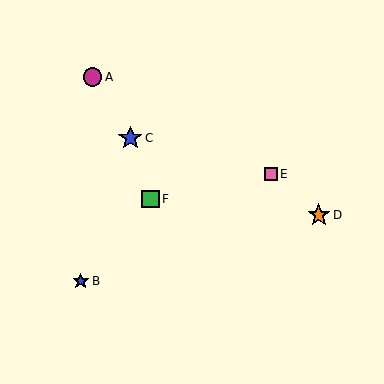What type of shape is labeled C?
Shape C is a blue star.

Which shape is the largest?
The blue star (labeled C) is the largest.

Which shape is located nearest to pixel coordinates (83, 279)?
The blue star (labeled B) at (81, 281) is nearest to that location.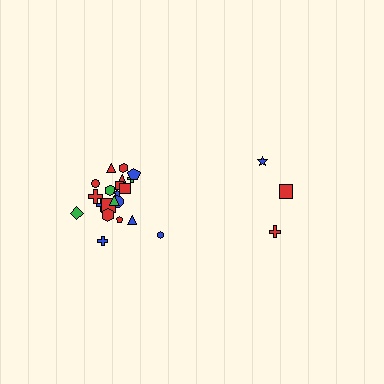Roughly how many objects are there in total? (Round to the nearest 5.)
Roughly 25 objects in total.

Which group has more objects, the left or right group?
The left group.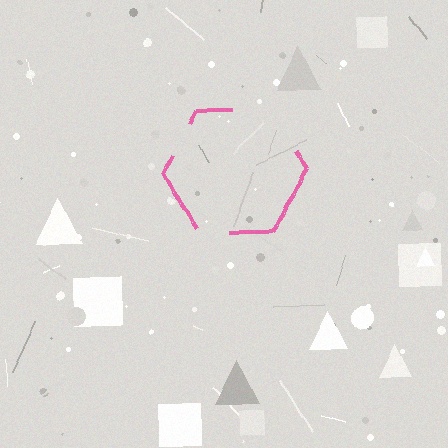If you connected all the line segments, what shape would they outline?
They would outline a hexagon.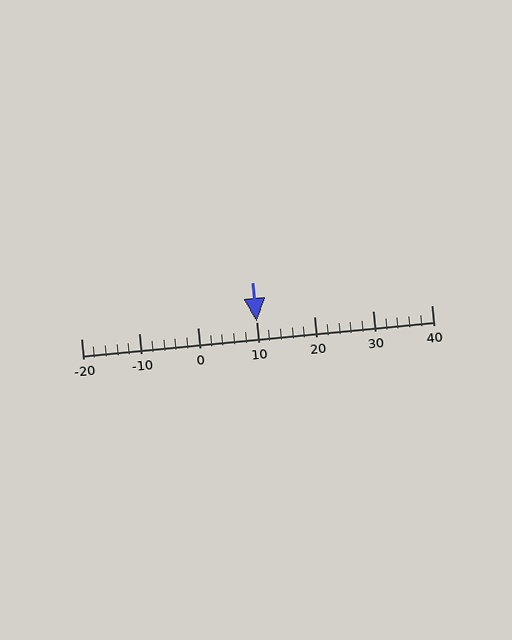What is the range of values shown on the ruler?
The ruler shows values from -20 to 40.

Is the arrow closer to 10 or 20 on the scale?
The arrow is closer to 10.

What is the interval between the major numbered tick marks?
The major tick marks are spaced 10 units apart.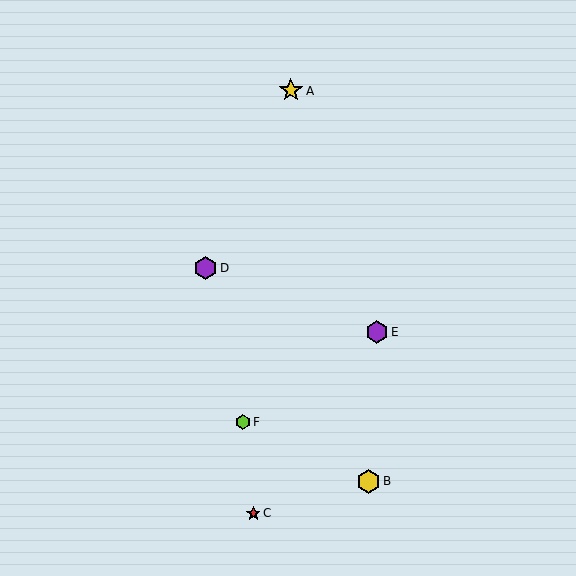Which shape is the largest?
The yellow star (labeled A) is the largest.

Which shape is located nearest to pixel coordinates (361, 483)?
The yellow hexagon (labeled B) at (369, 481) is nearest to that location.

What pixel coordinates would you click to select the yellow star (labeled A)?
Click at (291, 91) to select the yellow star A.